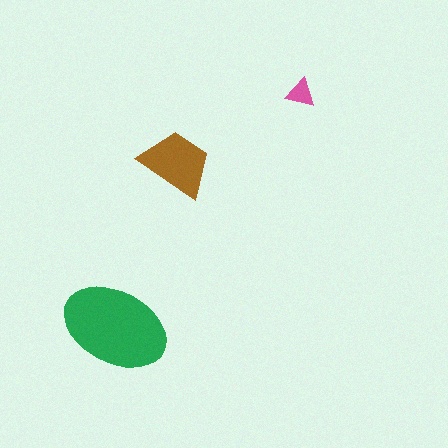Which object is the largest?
The green ellipse.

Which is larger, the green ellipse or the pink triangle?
The green ellipse.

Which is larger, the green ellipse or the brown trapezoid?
The green ellipse.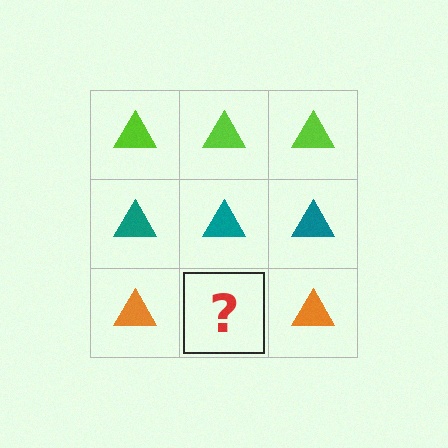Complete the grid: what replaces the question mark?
The question mark should be replaced with an orange triangle.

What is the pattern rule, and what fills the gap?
The rule is that each row has a consistent color. The gap should be filled with an orange triangle.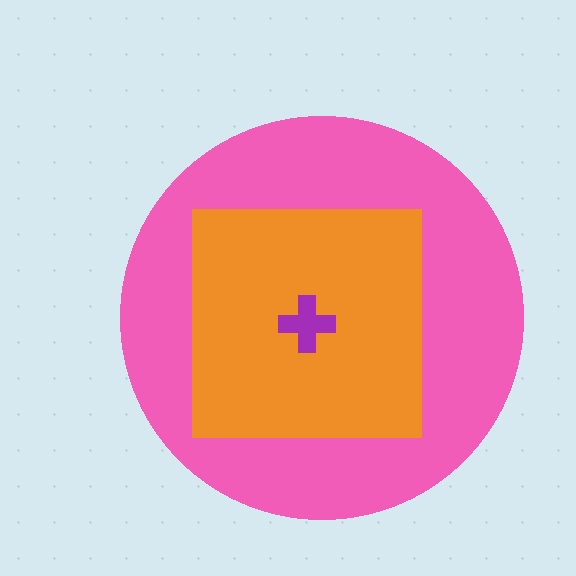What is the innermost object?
The purple cross.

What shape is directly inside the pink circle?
The orange square.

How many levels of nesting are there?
3.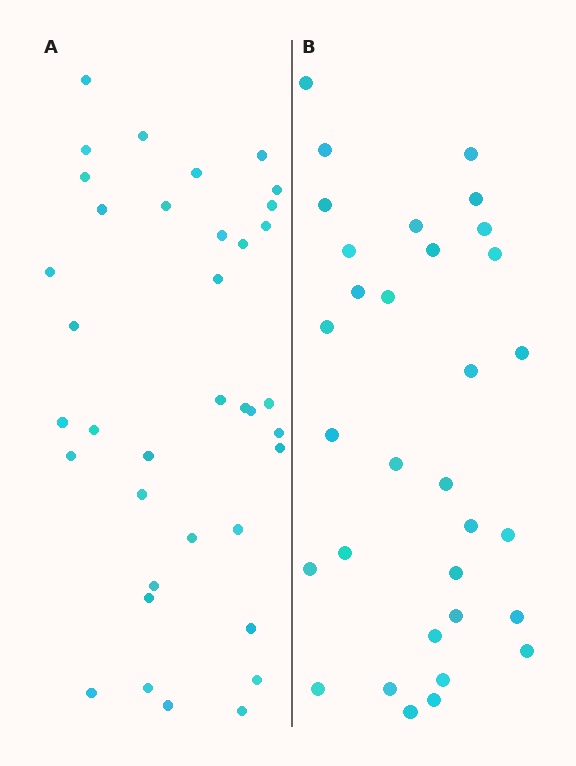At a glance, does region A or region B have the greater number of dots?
Region A (the left region) has more dots.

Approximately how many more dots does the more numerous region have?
Region A has about 5 more dots than region B.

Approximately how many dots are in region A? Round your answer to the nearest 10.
About 40 dots. (The exact count is 37, which rounds to 40.)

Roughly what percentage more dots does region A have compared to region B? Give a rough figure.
About 15% more.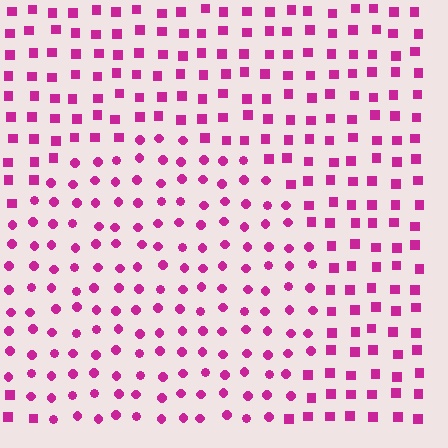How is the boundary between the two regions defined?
The boundary is defined by a change in element shape: circles inside vs. squares outside. All elements share the same color and spacing.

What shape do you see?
I see a circle.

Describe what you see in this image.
The image is filled with small magenta elements arranged in a uniform grid. A circle-shaped region contains circles, while the surrounding area contains squares. The boundary is defined purely by the change in element shape.